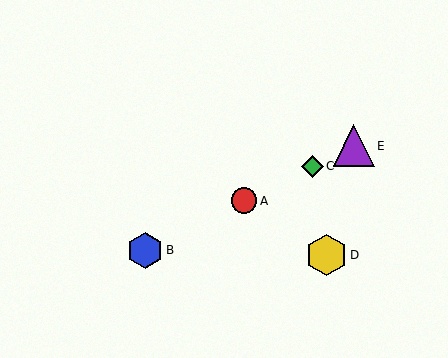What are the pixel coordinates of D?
Object D is at (326, 255).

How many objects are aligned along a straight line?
4 objects (A, B, C, E) are aligned along a straight line.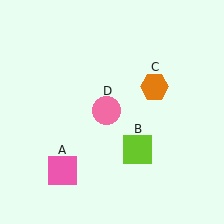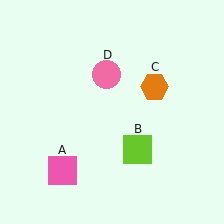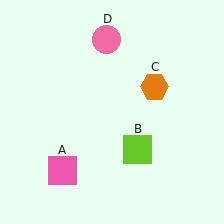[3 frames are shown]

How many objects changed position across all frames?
1 object changed position: pink circle (object D).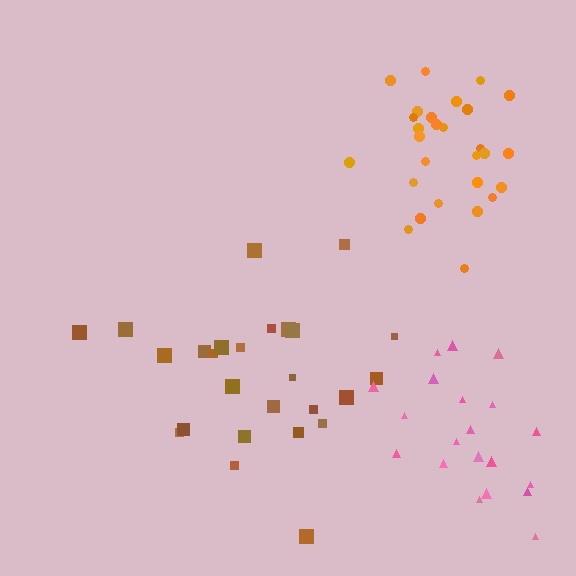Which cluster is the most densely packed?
Orange.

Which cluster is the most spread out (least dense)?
Brown.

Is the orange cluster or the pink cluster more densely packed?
Orange.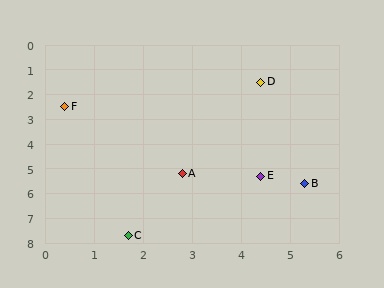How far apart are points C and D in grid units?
Points C and D are about 6.8 grid units apart.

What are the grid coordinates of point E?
Point E is at approximately (4.4, 5.3).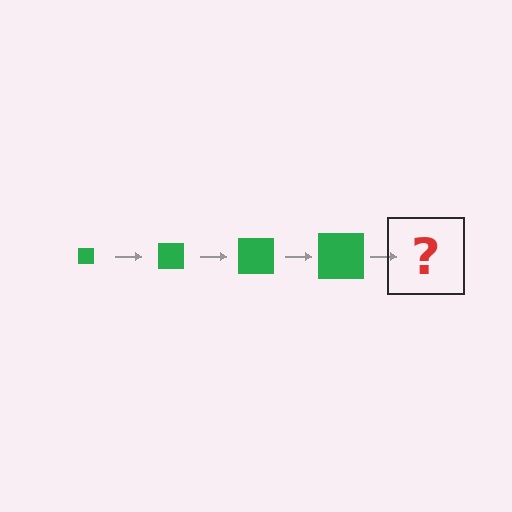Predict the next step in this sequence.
The next step is a green square, larger than the previous one.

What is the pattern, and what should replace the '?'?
The pattern is that the square gets progressively larger each step. The '?' should be a green square, larger than the previous one.